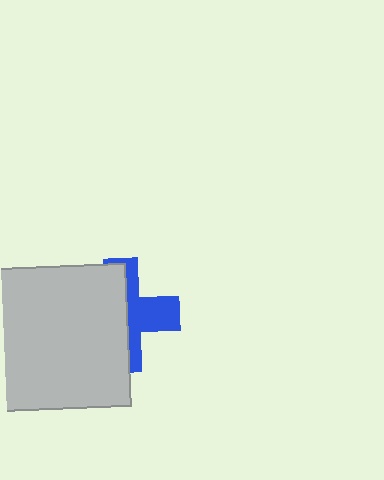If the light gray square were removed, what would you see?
You would see the complete blue cross.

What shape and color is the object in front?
The object in front is a light gray square.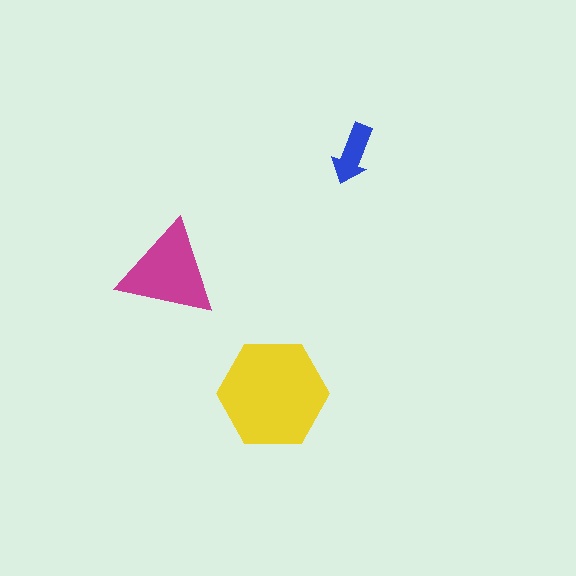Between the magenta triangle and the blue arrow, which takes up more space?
The magenta triangle.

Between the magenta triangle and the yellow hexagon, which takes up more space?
The yellow hexagon.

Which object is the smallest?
The blue arrow.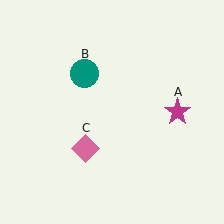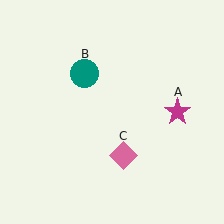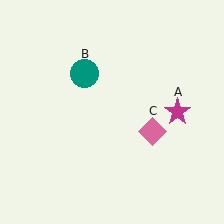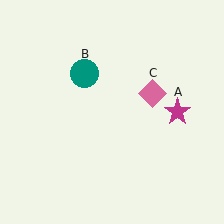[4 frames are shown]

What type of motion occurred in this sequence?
The pink diamond (object C) rotated counterclockwise around the center of the scene.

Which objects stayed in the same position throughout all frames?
Magenta star (object A) and teal circle (object B) remained stationary.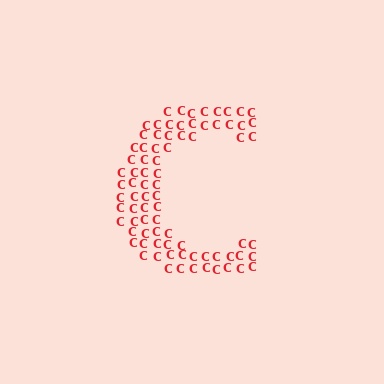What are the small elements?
The small elements are letter C's.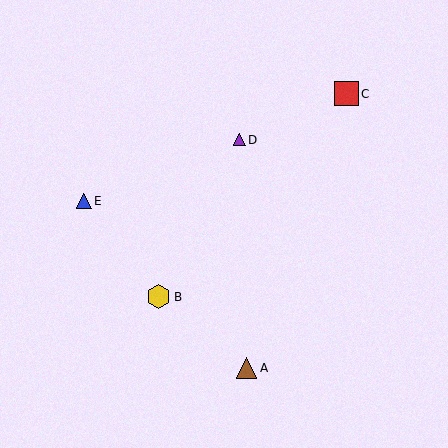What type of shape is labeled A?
Shape A is a brown triangle.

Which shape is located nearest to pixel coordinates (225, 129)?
The purple triangle (labeled D) at (239, 140) is nearest to that location.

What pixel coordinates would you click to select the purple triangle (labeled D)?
Click at (239, 140) to select the purple triangle D.